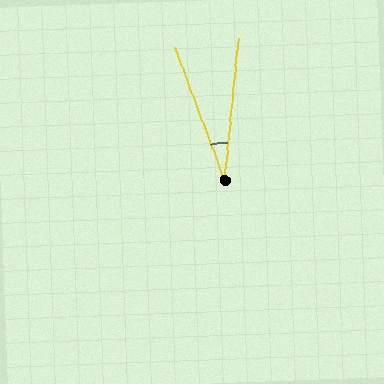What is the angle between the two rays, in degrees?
Approximately 26 degrees.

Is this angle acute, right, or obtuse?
It is acute.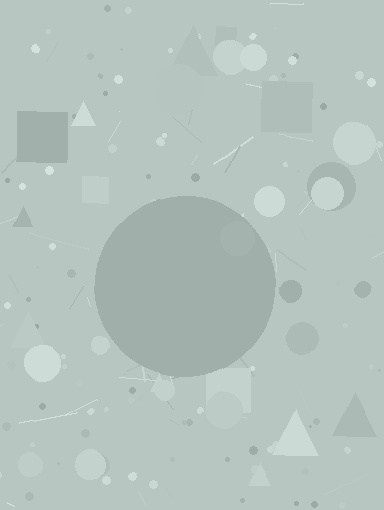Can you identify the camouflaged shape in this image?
The camouflaged shape is a circle.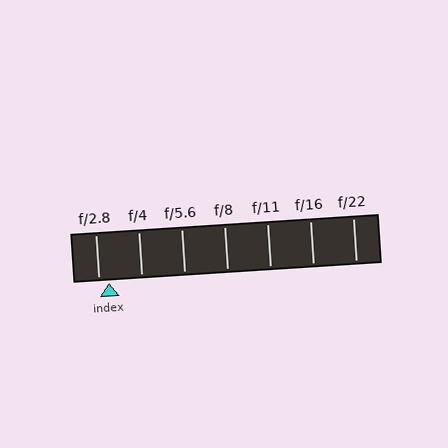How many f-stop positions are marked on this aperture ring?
There are 7 f-stop positions marked.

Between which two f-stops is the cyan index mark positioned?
The index mark is between f/2.8 and f/4.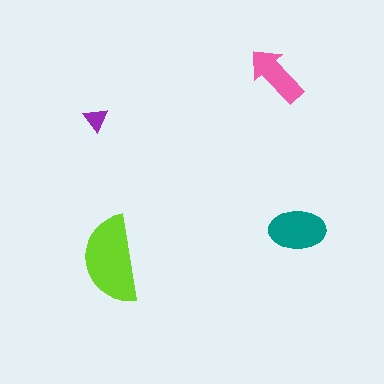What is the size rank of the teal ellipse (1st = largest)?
2nd.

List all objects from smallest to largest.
The purple triangle, the pink arrow, the teal ellipse, the lime semicircle.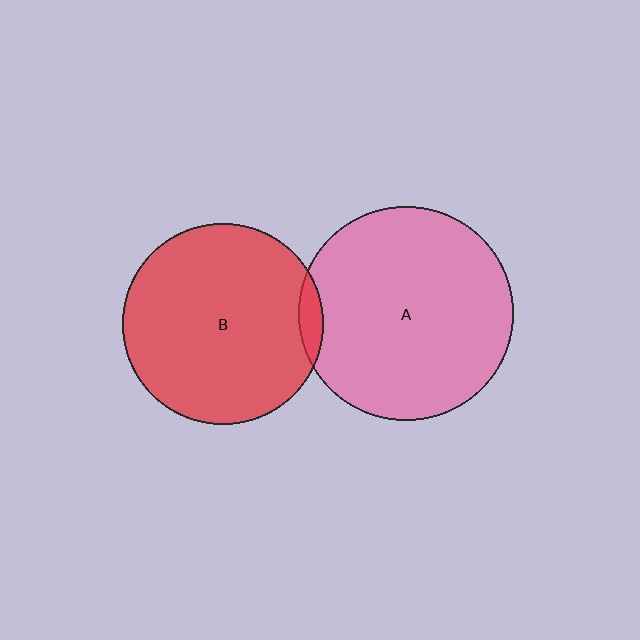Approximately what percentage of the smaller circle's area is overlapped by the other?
Approximately 5%.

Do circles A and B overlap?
Yes.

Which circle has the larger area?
Circle A (pink).